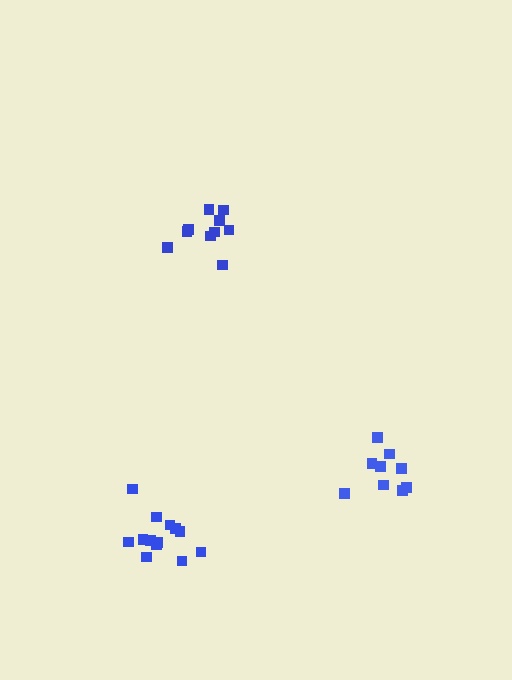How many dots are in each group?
Group 1: 9 dots, Group 2: 13 dots, Group 3: 10 dots (32 total).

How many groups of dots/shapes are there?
There are 3 groups.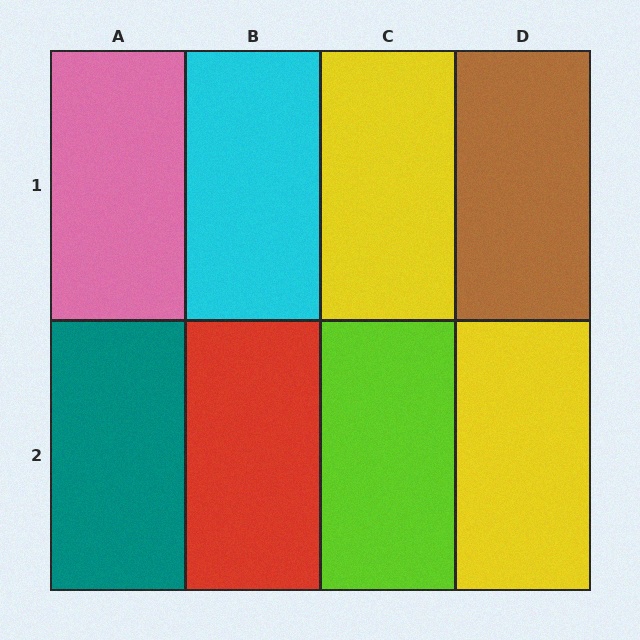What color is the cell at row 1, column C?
Yellow.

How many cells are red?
1 cell is red.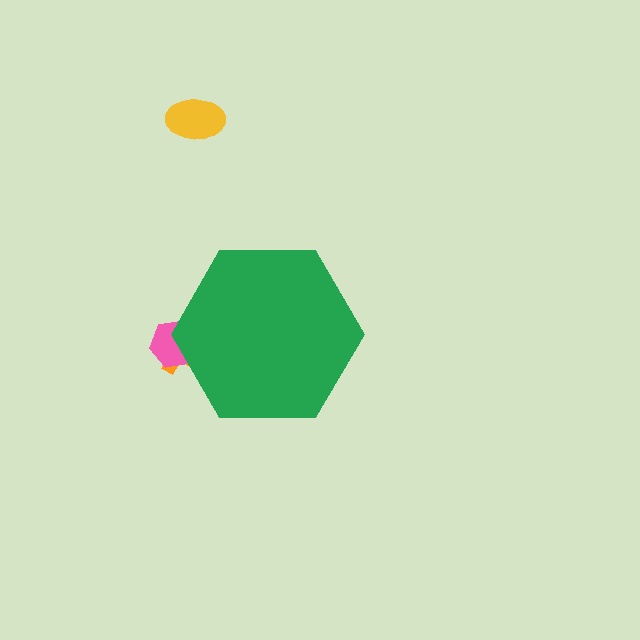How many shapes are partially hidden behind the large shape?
2 shapes are partially hidden.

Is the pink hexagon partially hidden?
Yes, the pink hexagon is partially hidden behind the green hexagon.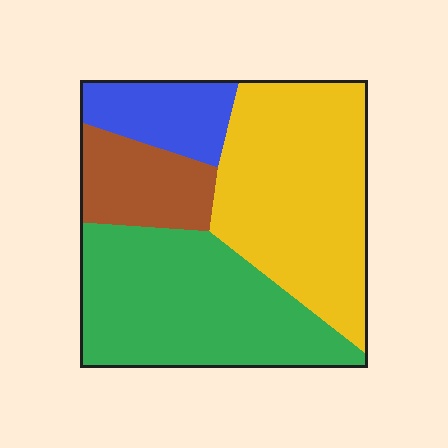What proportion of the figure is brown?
Brown takes up less than a sixth of the figure.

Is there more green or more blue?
Green.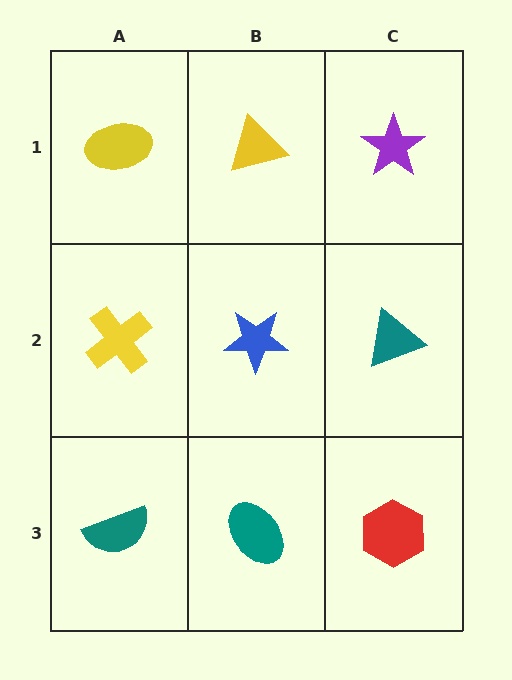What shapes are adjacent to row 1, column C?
A teal triangle (row 2, column C), a yellow triangle (row 1, column B).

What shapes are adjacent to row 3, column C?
A teal triangle (row 2, column C), a teal ellipse (row 3, column B).